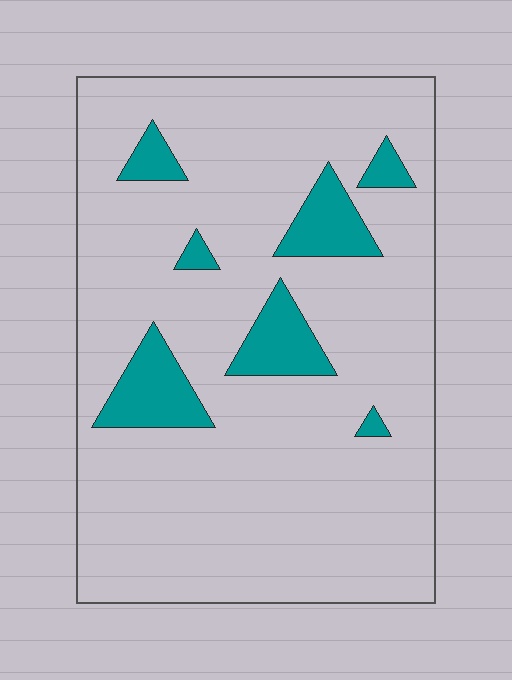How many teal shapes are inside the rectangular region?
7.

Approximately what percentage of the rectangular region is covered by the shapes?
Approximately 10%.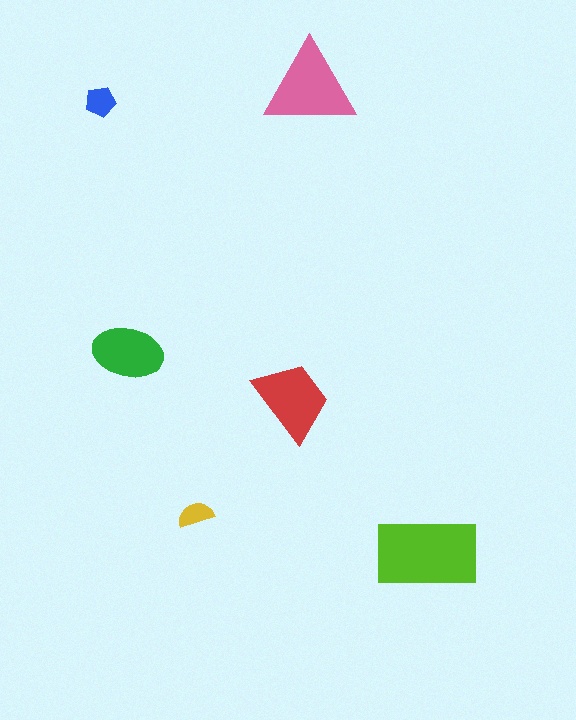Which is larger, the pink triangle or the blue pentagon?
The pink triangle.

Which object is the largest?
The lime rectangle.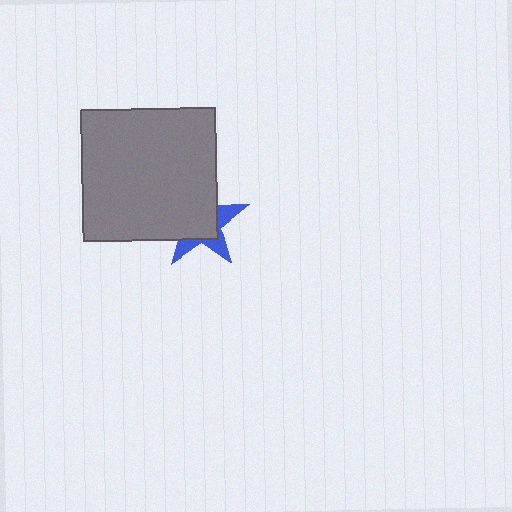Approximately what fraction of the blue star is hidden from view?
Roughly 67% of the blue star is hidden behind the gray rectangle.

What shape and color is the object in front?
The object in front is a gray rectangle.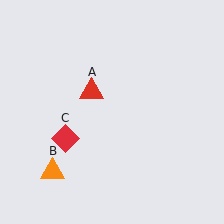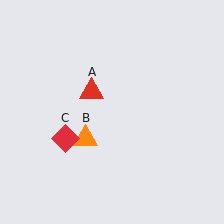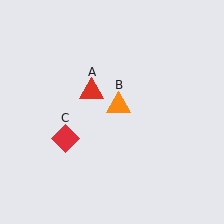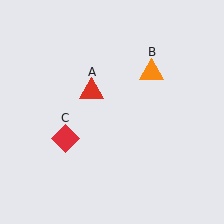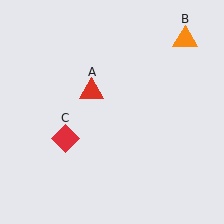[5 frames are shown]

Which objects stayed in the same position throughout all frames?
Red triangle (object A) and red diamond (object C) remained stationary.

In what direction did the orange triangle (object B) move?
The orange triangle (object B) moved up and to the right.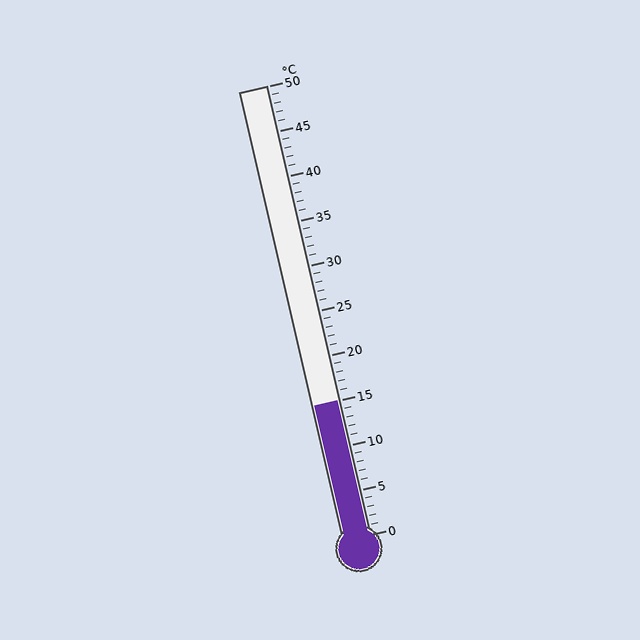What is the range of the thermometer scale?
The thermometer scale ranges from 0°C to 50°C.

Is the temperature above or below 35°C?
The temperature is below 35°C.